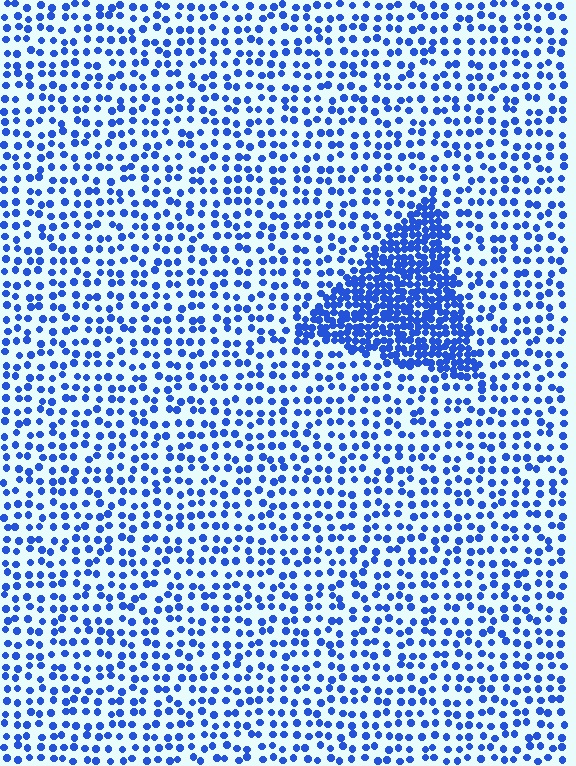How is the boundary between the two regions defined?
The boundary is defined by a change in element density (approximately 2.7x ratio). All elements are the same color, size, and shape.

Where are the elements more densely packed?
The elements are more densely packed inside the triangle boundary.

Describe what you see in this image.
The image contains small blue elements arranged at two different densities. A triangle-shaped region is visible where the elements are more densely packed than the surrounding area.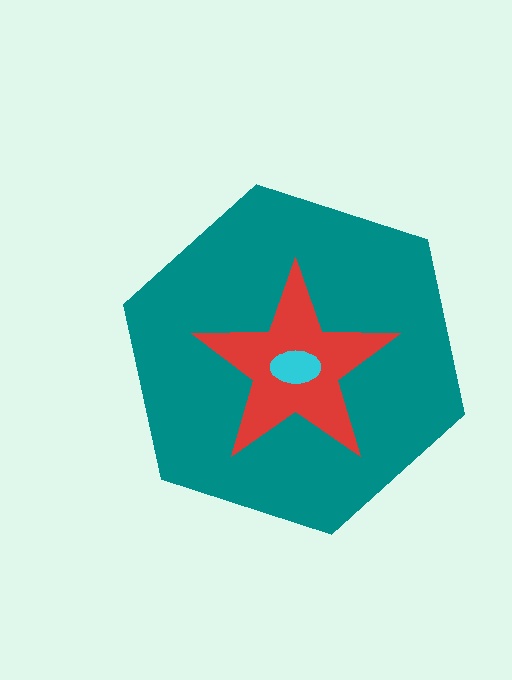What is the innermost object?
The cyan ellipse.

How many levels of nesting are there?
3.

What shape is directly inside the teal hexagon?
The red star.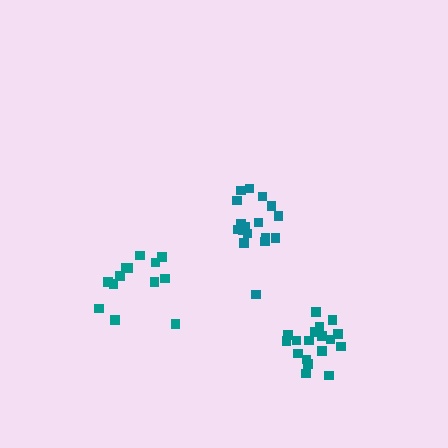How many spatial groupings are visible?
There are 3 spatial groupings.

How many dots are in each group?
Group 1: 19 dots, Group 2: 19 dots, Group 3: 13 dots (51 total).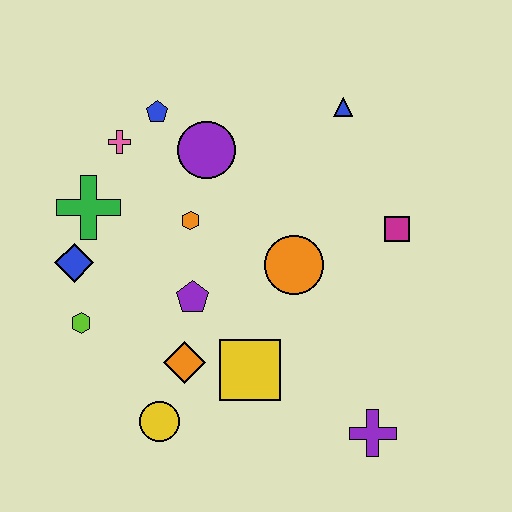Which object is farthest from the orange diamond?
The blue triangle is farthest from the orange diamond.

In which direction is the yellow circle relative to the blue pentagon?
The yellow circle is below the blue pentagon.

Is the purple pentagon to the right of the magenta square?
No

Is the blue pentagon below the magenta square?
No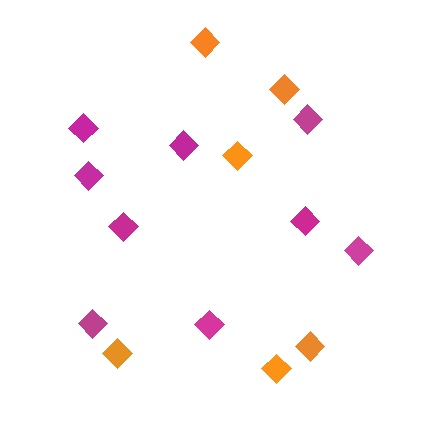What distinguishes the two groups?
There are 2 groups: one group of magenta diamonds (9) and one group of orange diamonds (6).